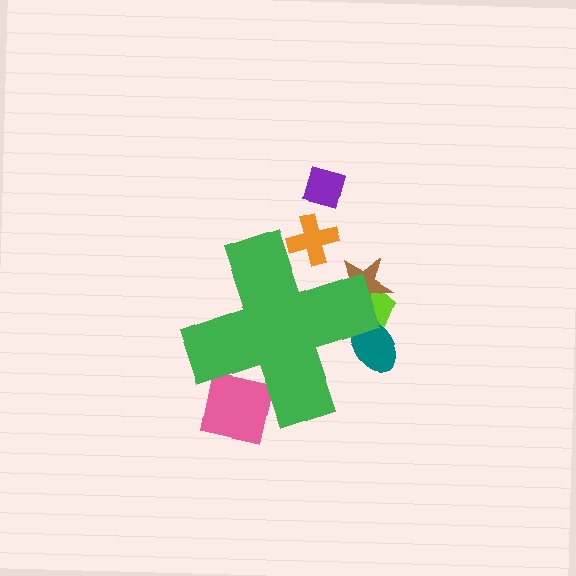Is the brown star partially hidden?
Yes, the brown star is partially hidden behind the green cross.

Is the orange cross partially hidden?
Yes, the orange cross is partially hidden behind the green cross.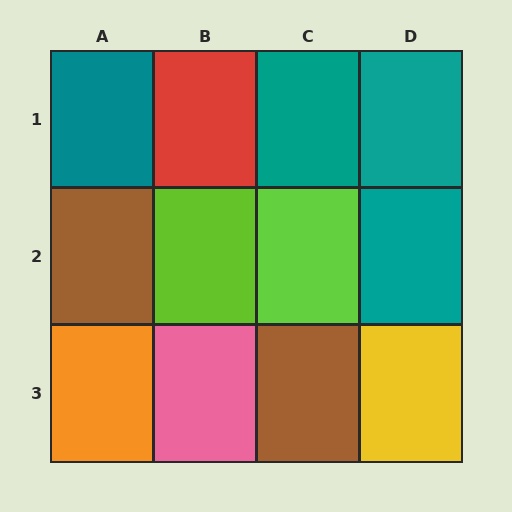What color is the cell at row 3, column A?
Orange.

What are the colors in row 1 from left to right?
Teal, red, teal, teal.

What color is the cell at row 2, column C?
Lime.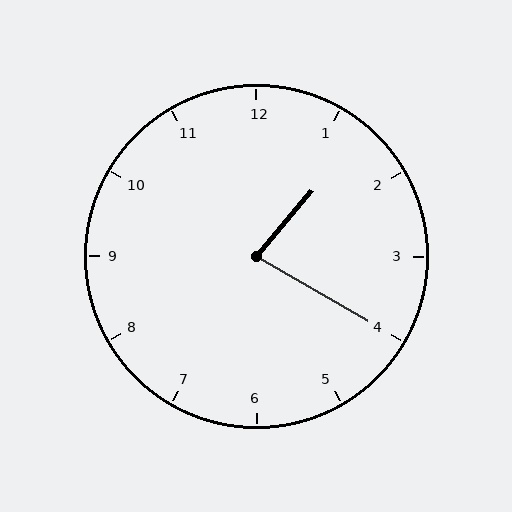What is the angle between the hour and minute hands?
Approximately 80 degrees.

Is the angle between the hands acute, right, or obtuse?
It is acute.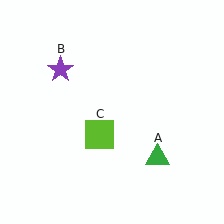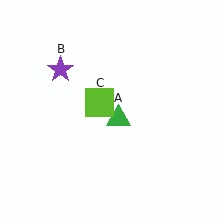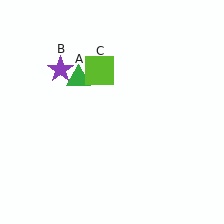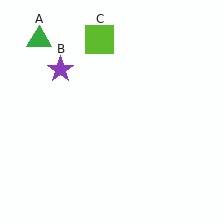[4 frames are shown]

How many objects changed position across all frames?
2 objects changed position: green triangle (object A), lime square (object C).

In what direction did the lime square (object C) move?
The lime square (object C) moved up.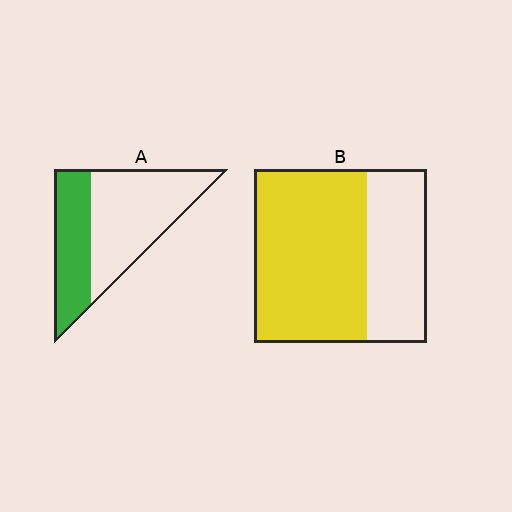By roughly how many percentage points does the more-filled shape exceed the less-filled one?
By roughly 25 percentage points (B over A).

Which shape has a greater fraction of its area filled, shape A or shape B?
Shape B.